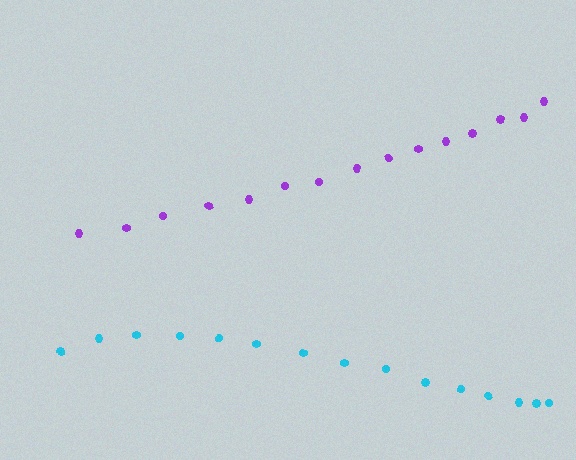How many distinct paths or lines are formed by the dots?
There are 2 distinct paths.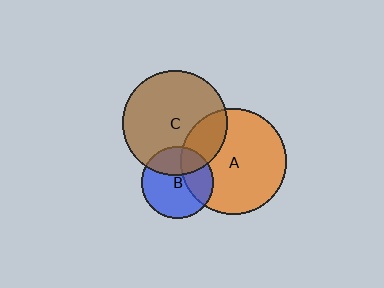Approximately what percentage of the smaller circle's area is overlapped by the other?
Approximately 20%.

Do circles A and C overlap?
Yes.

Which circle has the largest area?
Circle A (orange).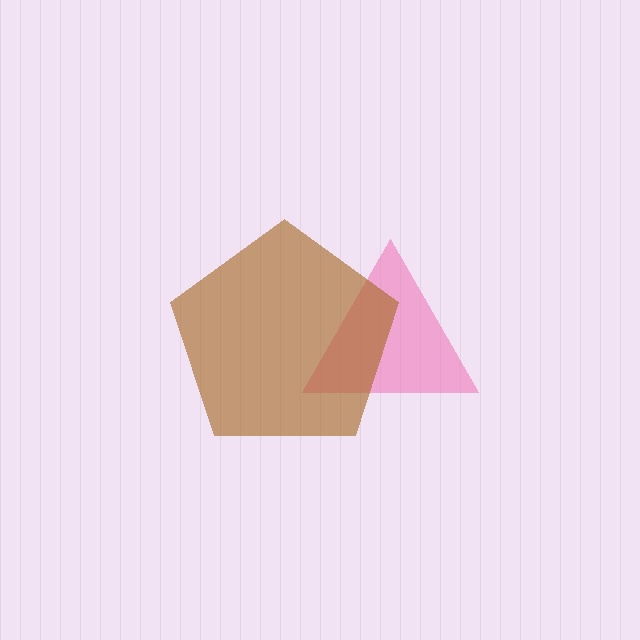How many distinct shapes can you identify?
There are 2 distinct shapes: a pink triangle, a brown pentagon.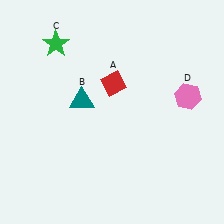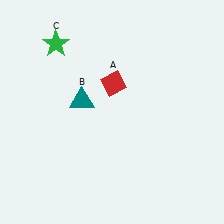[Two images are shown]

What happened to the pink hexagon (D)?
The pink hexagon (D) was removed in Image 2. It was in the top-right area of Image 1.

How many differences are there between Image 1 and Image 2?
There is 1 difference between the two images.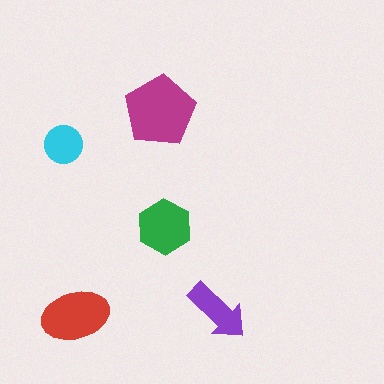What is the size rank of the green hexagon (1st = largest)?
3rd.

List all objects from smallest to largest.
The cyan circle, the purple arrow, the green hexagon, the red ellipse, the magenta pentagon.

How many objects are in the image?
There are 5 objects in the image.